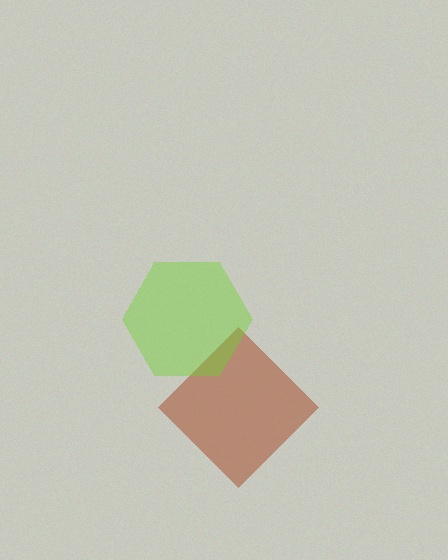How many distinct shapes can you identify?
There are 2 distinct shapes: a brown diamond, a lime hexagon.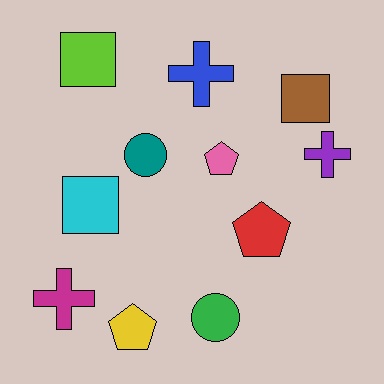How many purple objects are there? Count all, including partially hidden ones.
There is 1 purple object.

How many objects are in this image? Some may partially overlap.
There are 11 objects.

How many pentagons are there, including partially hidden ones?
There are 3 pentagons.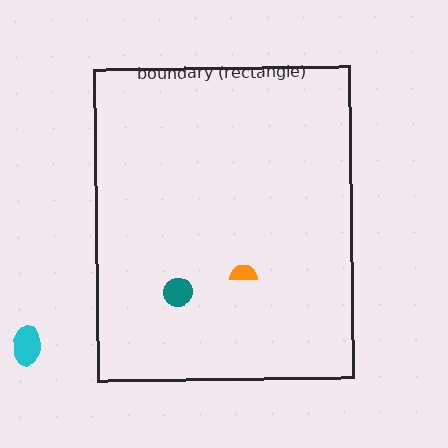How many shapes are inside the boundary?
2 inside, 1 outside.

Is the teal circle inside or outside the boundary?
Inside.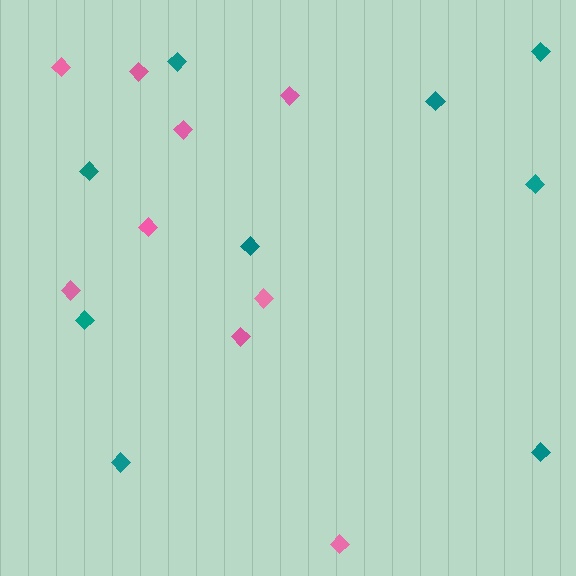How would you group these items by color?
There are 2 groups: one group of pink diamonds (9) and one group of teal diamonds (9).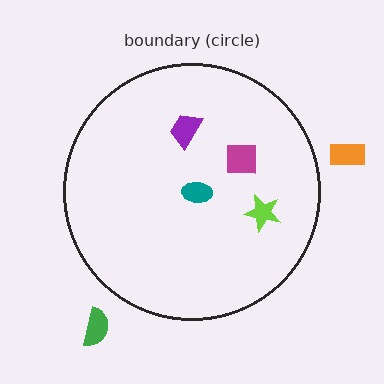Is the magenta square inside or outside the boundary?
Inside.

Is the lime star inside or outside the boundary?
Inside.